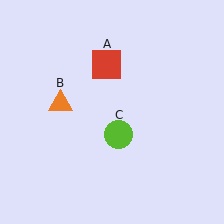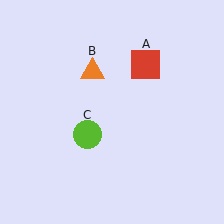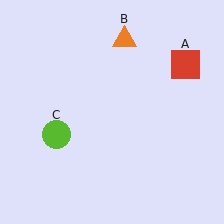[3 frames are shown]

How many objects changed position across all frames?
3 objects changed position: red square (object A), orange triangle (object B), lime circle (object C).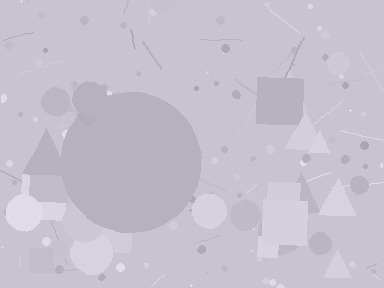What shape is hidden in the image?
A circle is hidden in the image.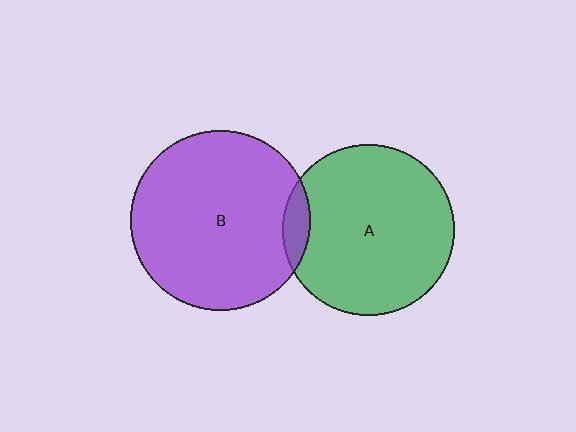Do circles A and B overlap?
Yes.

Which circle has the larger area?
Circle B (purple).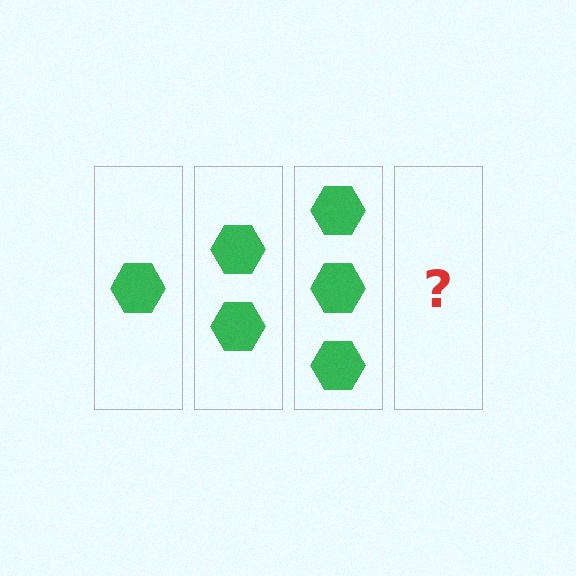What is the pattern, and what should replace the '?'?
The pattern is that each step adds one more hexagon. The '?' should be 4 hexagons.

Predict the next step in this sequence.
The next step is 4 hexagons.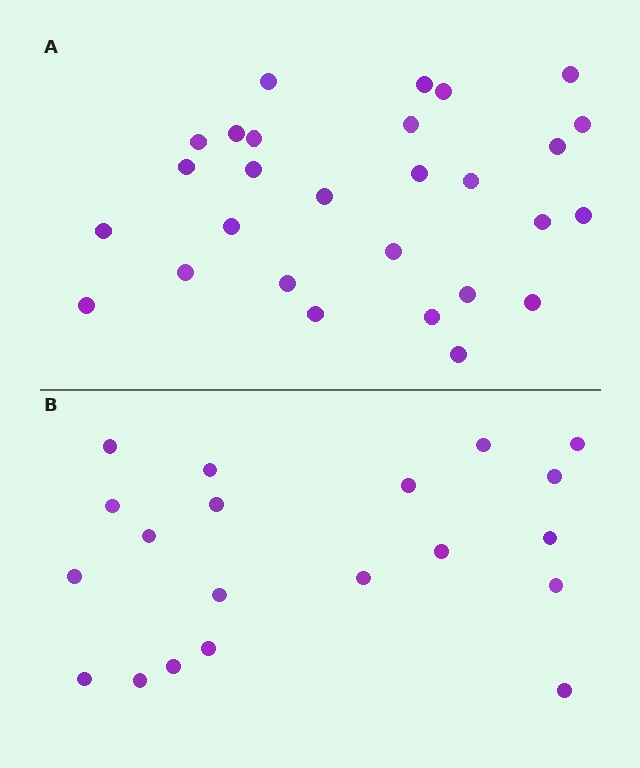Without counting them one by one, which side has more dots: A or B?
Region A (the top region) has more dots.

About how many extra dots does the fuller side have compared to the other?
Region A has roughly 8 or so more dots than region B.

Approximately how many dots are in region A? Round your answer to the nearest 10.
About 30 dots. (The exact count is 28, which rounds to 30.)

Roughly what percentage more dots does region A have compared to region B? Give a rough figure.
About 40% more.